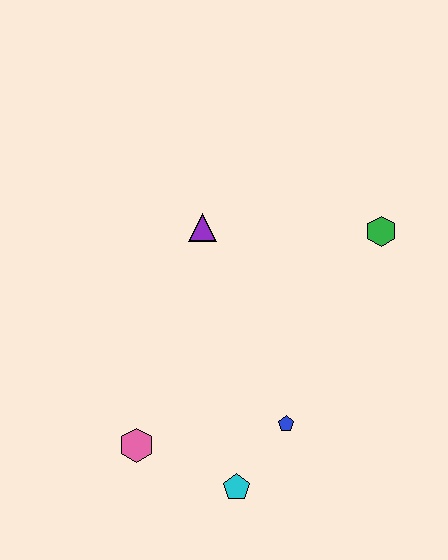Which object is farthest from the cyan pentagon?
The green hexagon is farthest from the cyan pentagon.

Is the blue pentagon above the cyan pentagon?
Yes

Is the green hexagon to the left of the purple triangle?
No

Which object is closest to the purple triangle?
The green hexagon is closest to the purple triangle.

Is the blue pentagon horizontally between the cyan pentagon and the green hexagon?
Yes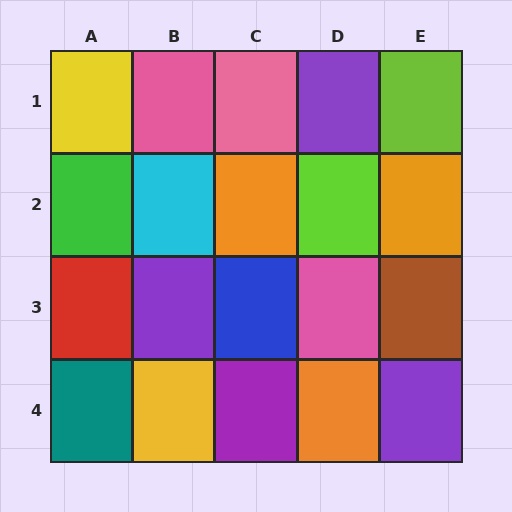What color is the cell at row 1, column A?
Yellow.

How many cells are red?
1 cell is red.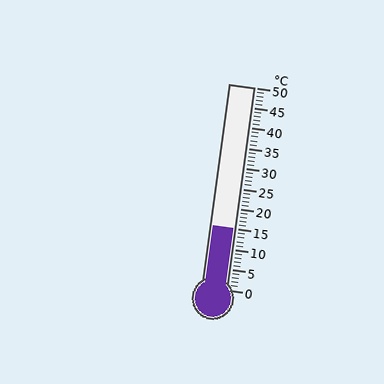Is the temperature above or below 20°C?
The temperature is below 20°C.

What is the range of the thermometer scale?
The thermometer scale ranges from 0°C to 50°C.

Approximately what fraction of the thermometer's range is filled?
The thermometer is filled to approximately 30% of its range.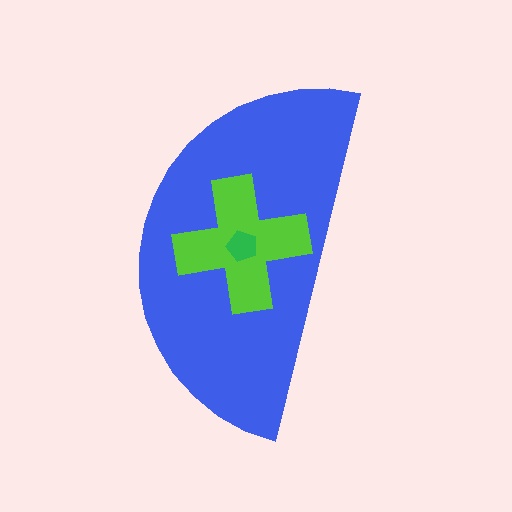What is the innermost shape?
The green pentagon.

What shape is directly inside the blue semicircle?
The lime cross.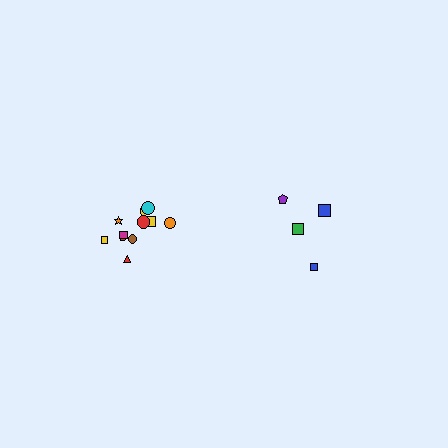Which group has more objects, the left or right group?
The left group.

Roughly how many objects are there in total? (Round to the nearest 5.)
Roughly 15 objects in total.